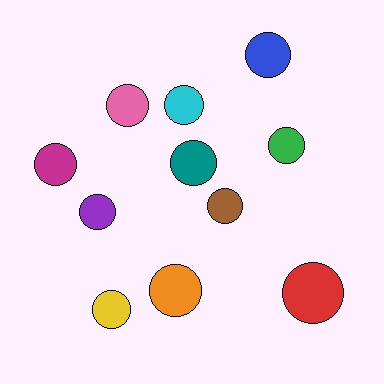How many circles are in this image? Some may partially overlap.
There are 11 circles.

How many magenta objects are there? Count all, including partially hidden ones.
There is 1 magenta object.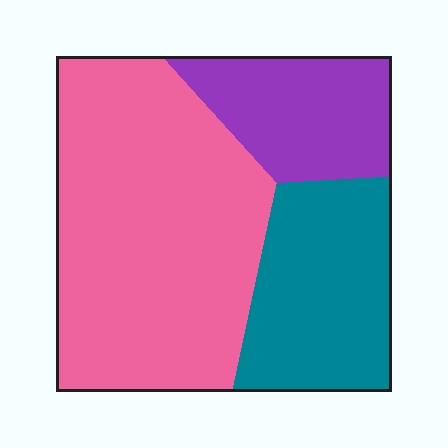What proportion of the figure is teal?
Teal covers about 25% of the figure.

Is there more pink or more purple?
Pink.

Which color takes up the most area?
Pink, at roughly 55%.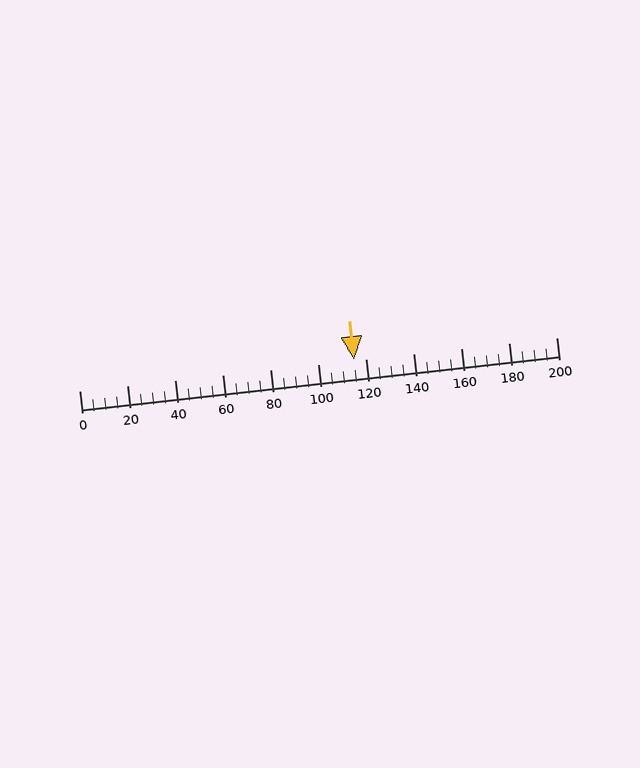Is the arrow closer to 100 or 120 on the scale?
The arrow is closer to 120.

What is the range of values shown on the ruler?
The ruler shows values from 0 to 200.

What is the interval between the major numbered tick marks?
The major tick marks are spaced 20 units apart.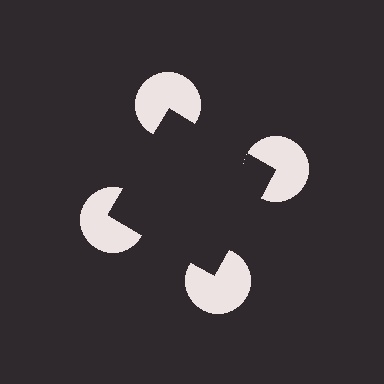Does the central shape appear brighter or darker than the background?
It typically appears slightly darker than the background, even though no actual brightness change is drawn.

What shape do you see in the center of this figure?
An illusory square — its edges are inferred from the aligned wedge cuts in the pac-man discs, not physically drawn.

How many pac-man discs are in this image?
There are 4 — one at each vertex of the illusory square.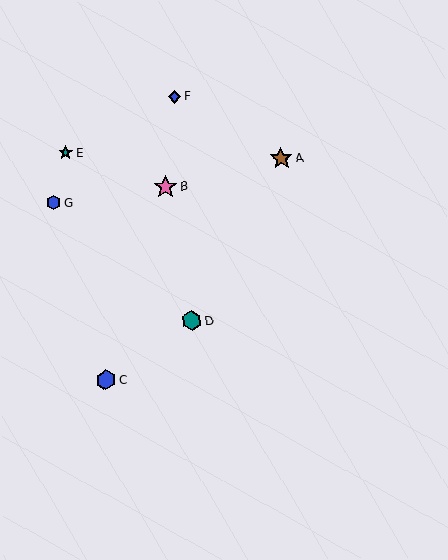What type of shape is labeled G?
Shape G is a blue hexagon.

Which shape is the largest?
The pink star (labeled B) is the largest.